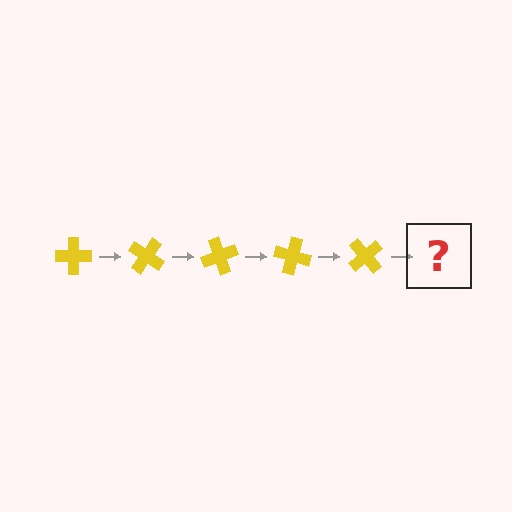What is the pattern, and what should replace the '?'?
The pattern is that the cross rotates 35 degrees each step. The '?' should be a yellow cross rotated 175 degrees.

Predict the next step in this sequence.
The next step is a yellow cross rotated 175 degrees.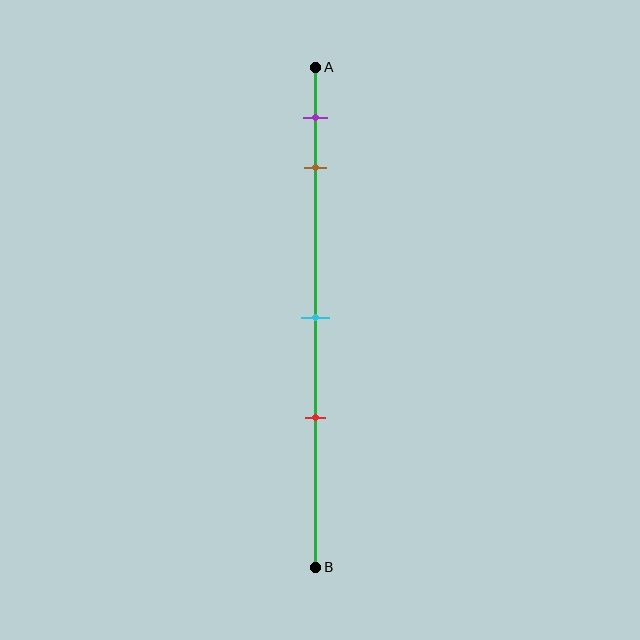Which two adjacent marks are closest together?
The purple and brown marks are the closest adjacent pair.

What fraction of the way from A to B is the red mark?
The red mark is approximately 70% (0.7) of the way from A to B.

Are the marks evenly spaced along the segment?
No, the marks are not evenly spaced.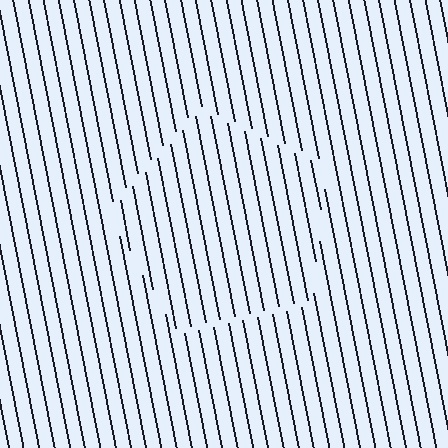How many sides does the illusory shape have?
5 sides — the line-ends trace a pentagon.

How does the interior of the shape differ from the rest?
The interior of the shape contains the same grating, shifted by half a period — the contour is defined by the phase discontinuity where line-ends from the inner and outer gratings abut.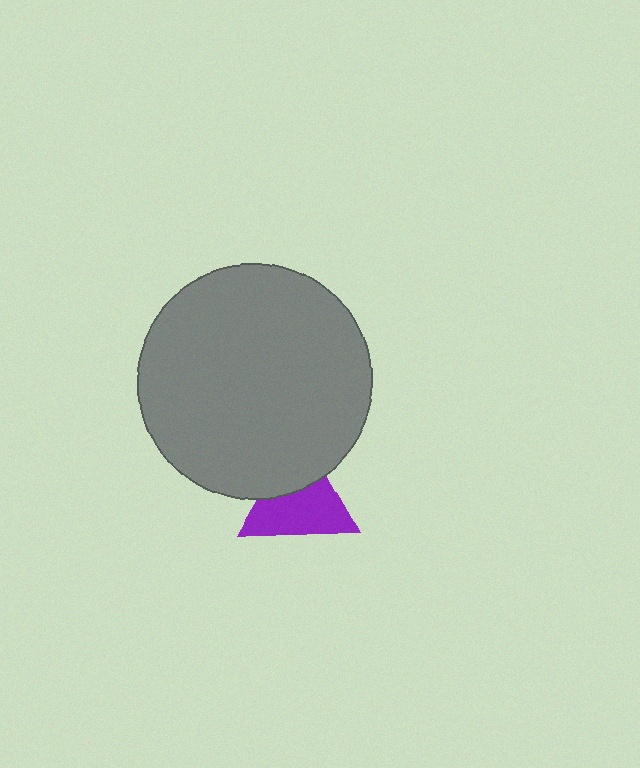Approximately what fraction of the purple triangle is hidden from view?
Roughly 36% of the purple triangle is hidden behind the gray circle.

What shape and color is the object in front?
The object in front is a gray circle.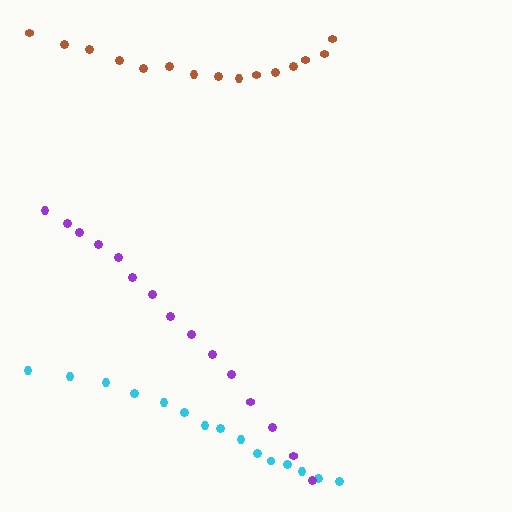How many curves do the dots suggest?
There are 3 distinct paths.